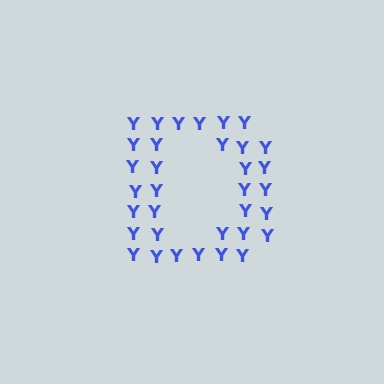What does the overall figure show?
The overall figure shows the letter D.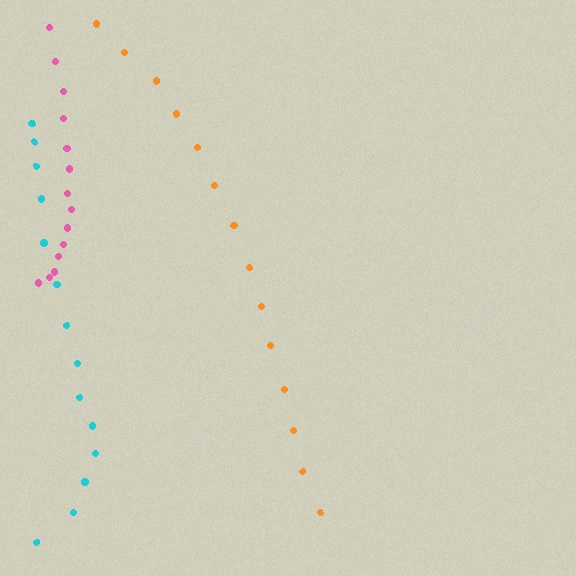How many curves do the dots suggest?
There are 3 distinct paths.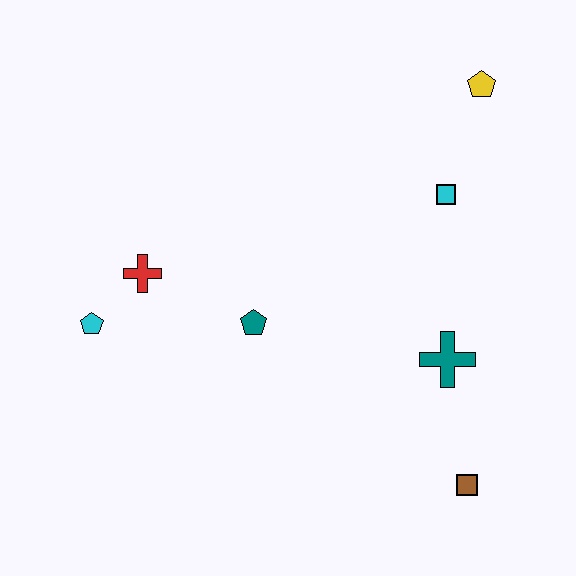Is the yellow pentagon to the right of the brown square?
Yes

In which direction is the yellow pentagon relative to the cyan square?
The yellow pentagon is above the cyan square.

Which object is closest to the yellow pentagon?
The cyan square is closest to the yellow pentagon.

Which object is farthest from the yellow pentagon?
The cyan pentagon is farthest from the yellow pentagon.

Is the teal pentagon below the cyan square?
Yes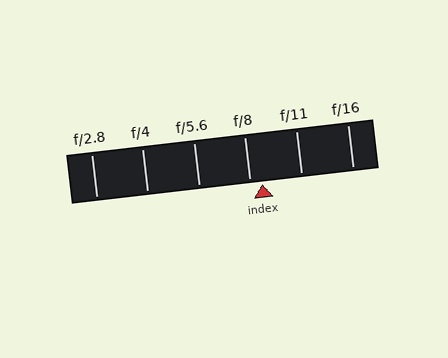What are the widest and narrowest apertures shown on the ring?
The widest aperture shown is f/2.8 and the narrowest is f/16.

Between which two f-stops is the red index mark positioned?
The index mark is between f/8 and f/11.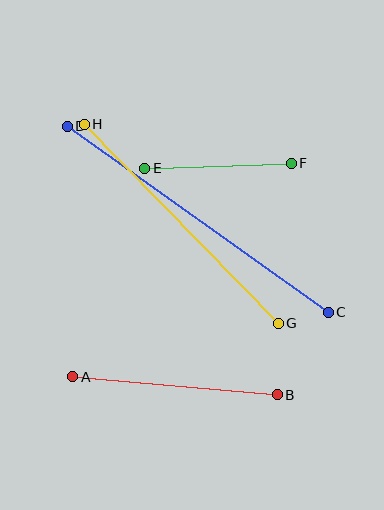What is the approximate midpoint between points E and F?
The midpoint is at approximately (218, 166) pixels.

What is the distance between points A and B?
The distance is approximately 205 pixels.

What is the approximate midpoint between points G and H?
The midpoint is at approximately (181, 224) pixels.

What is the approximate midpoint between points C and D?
The midpoint is at approximately (198, 219) pixels.